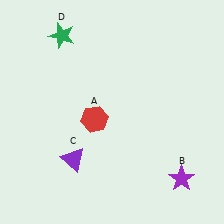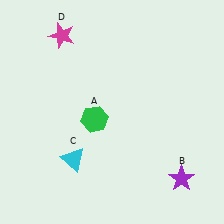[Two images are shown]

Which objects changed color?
A changed from red to green. C changed from purple to cyan. D changed from green to magenta.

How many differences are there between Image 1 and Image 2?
There are 3 differences between the two images.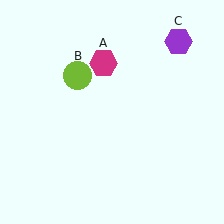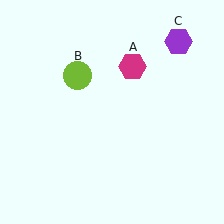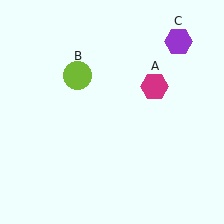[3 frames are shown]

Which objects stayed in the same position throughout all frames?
Lime circle (object B) and purple hexagon (object C) remained stationary.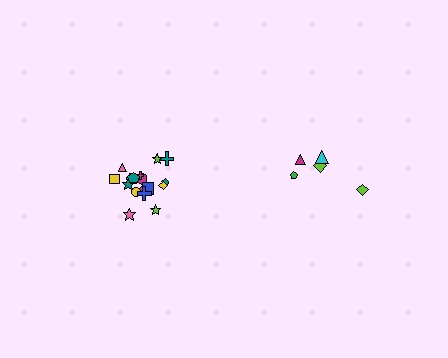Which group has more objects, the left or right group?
The left group.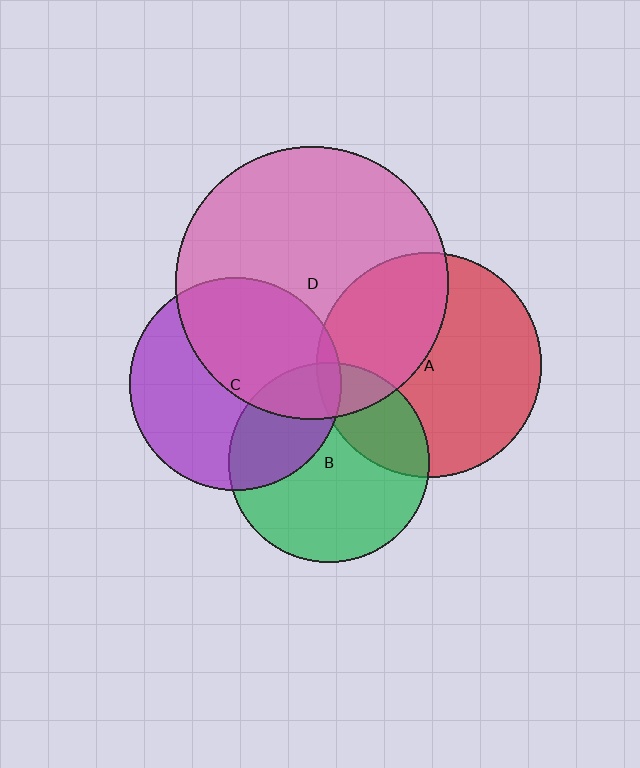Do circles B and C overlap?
Yes.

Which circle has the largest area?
Circle D (pink).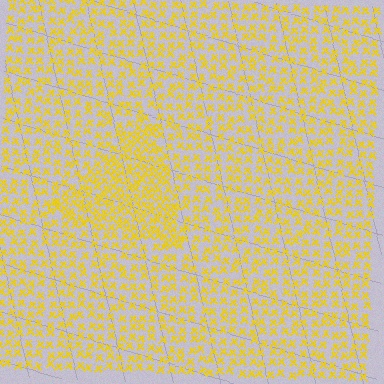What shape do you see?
I see a triangle.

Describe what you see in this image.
The image contains small yellow elements arranged at two different densities. A triangle-shaped region is visible where the elements are more densely packed than the surrounding area.